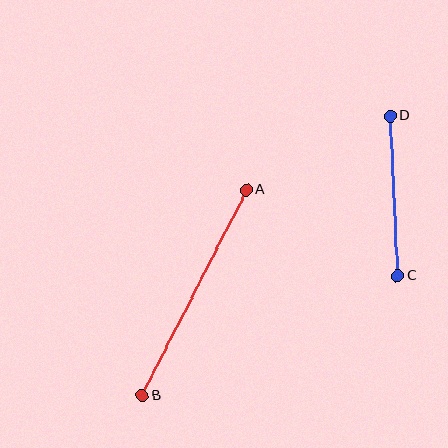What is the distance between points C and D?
The distance is approximately 160 pixels.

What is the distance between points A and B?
The distance is approximately 230 pixels.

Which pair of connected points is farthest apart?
Points A and B are farthest apart.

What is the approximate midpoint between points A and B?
The midpoint is at approximately (194, 293) pixels.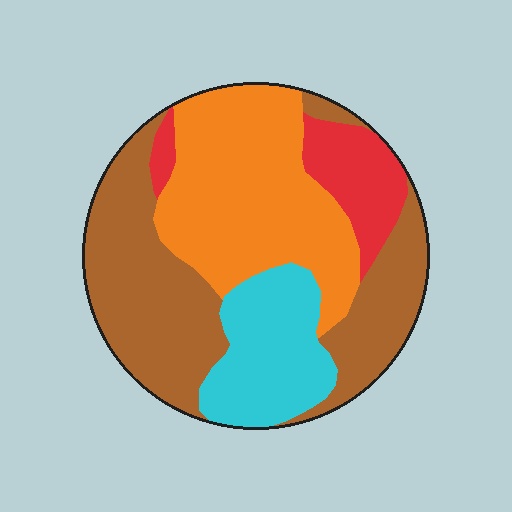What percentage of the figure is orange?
Orange takes up about one third (1/3) of the figure.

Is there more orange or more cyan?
Orange.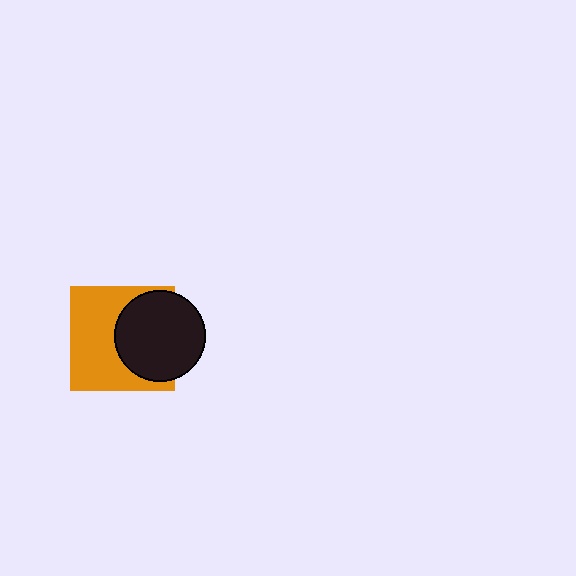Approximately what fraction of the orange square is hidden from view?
Roughly 42% of the orange square is hidden behind the black circle.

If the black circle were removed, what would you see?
You would see the complete orange square.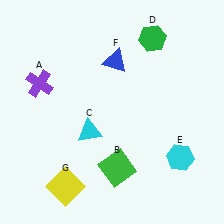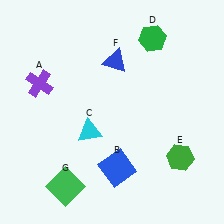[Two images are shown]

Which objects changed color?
B changed from green to blue. E changed from cyan to green. G changed from yellow to green.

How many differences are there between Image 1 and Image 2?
There are 3 differences between the two images.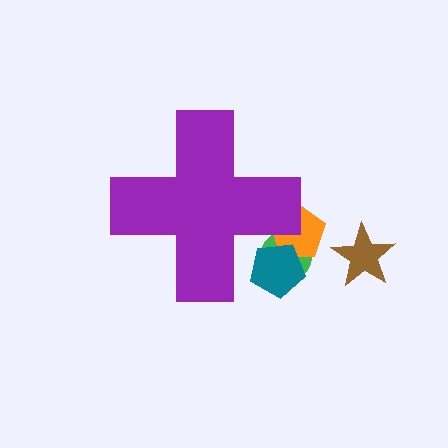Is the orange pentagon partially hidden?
Yes, the orange pentagon is partially hidden behind the purple cross.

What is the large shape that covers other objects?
A purple cross.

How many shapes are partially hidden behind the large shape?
3 shapes are partially hidden.